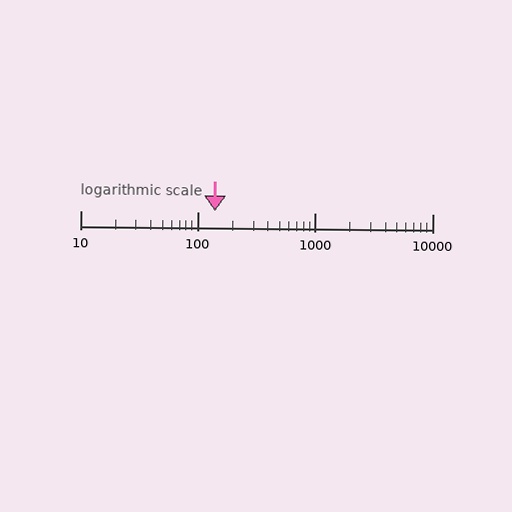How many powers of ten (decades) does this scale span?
The scale spans 3 decades, from 10 to 10000.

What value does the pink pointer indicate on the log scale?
The pointer indicates approximately 140.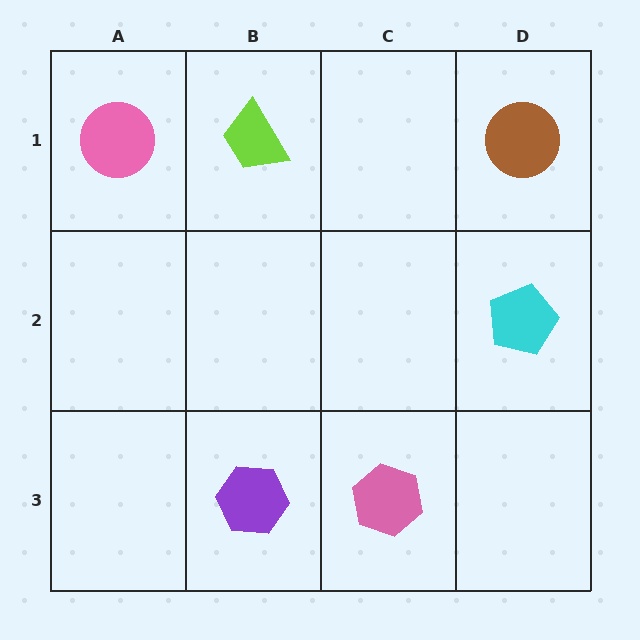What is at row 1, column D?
A brown circle.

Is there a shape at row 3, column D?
No, that cell is empty.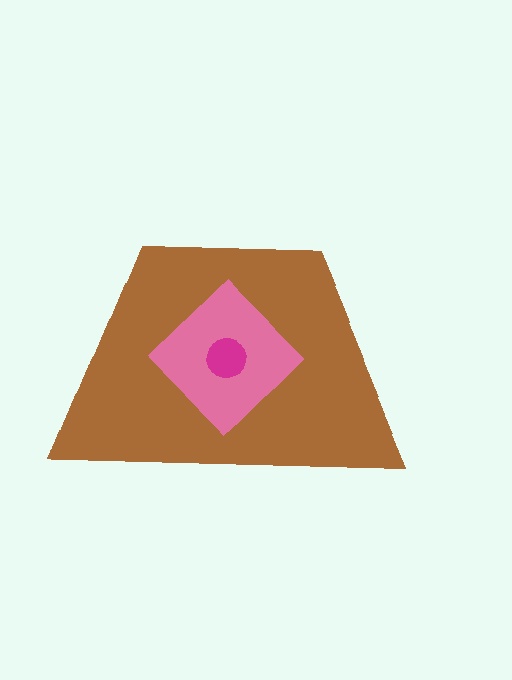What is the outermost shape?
The brown trapezoid.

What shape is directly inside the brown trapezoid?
The pink diamond.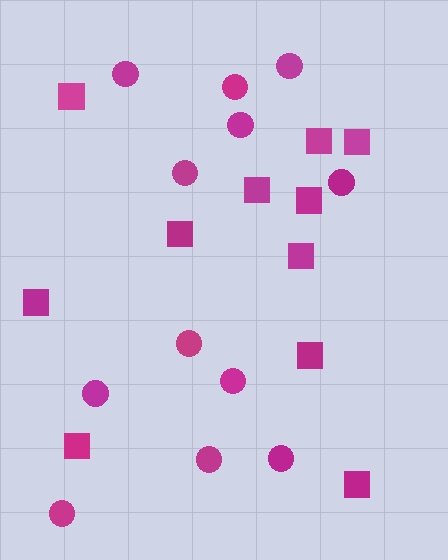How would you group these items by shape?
There are 2 groups: one group of circles (12) and one group of squares (11).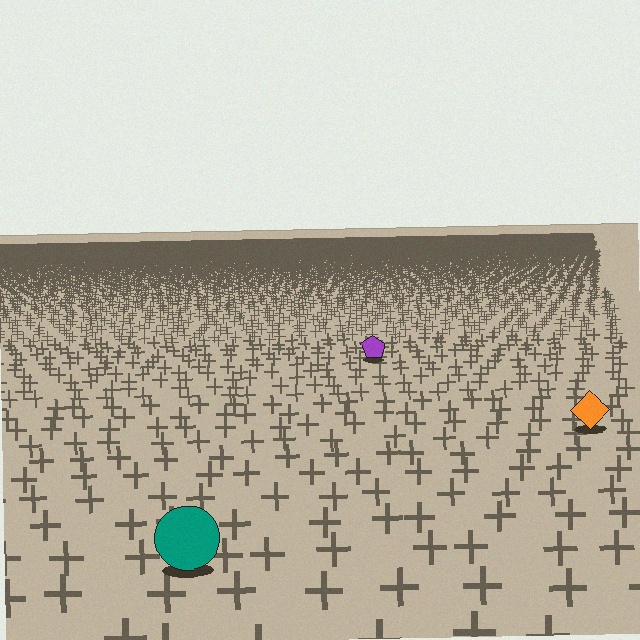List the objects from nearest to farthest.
From nearest to farthest: the teal circle, the orange diamond, the purple pentagon.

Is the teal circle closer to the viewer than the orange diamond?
Yes. The teal circle is closer — you can tell from the texture gradient: the ground texture is coarser near it.